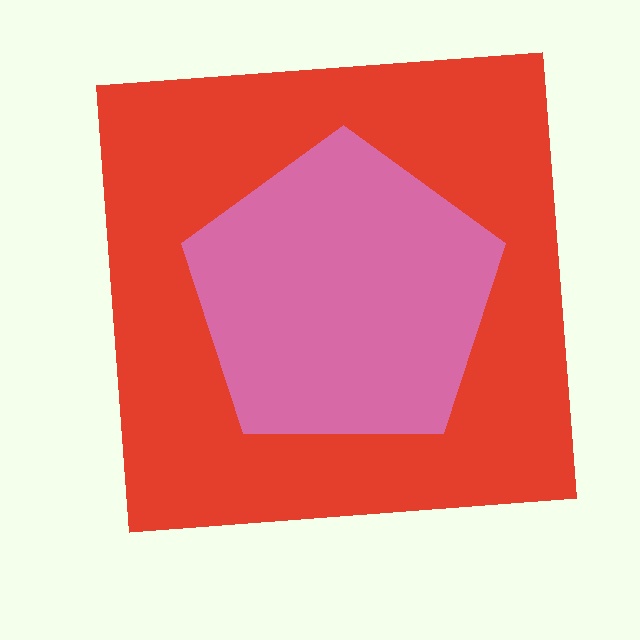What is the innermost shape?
The pink pentagon.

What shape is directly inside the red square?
The pink pentagon.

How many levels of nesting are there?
2.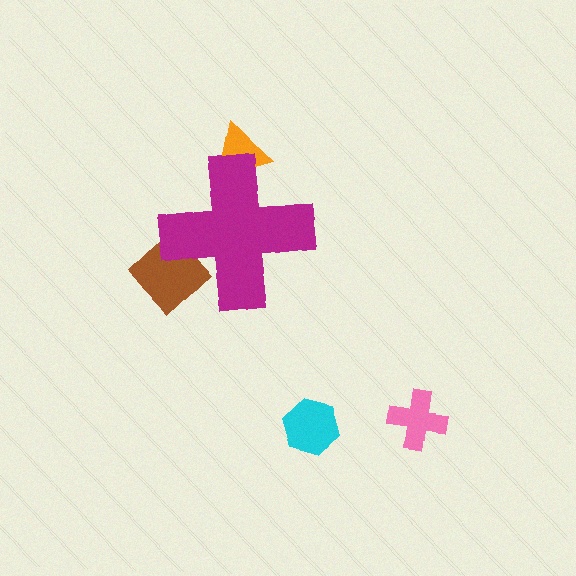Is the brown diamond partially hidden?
Yes, the brown diamond is partially hidden behind the magenta cross.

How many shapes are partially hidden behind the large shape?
2 shapes are partially hidden.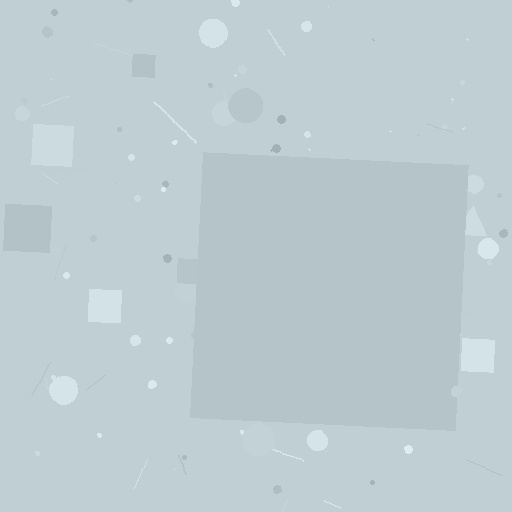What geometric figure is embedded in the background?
A square is embedded in the background.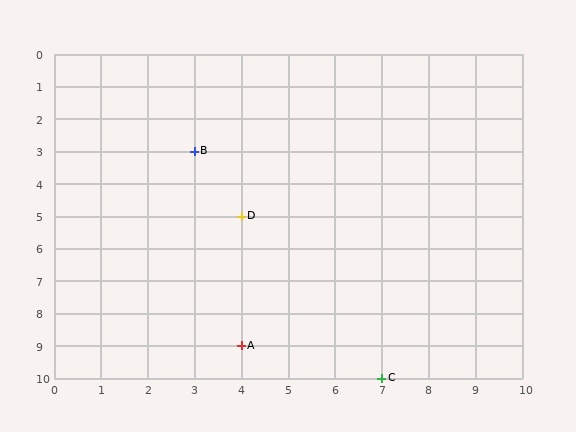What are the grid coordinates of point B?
Point B is at grid coordinates (3, 3).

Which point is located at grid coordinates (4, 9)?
Point A is at (4, 9).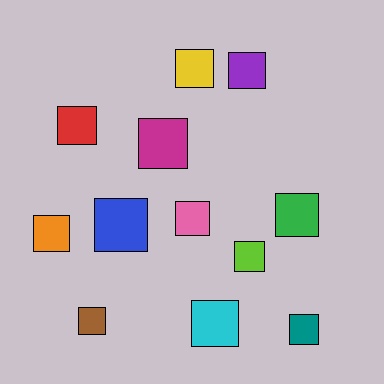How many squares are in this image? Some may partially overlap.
There are 12 squares.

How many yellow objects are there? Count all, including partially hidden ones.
There is 1 yellow object.